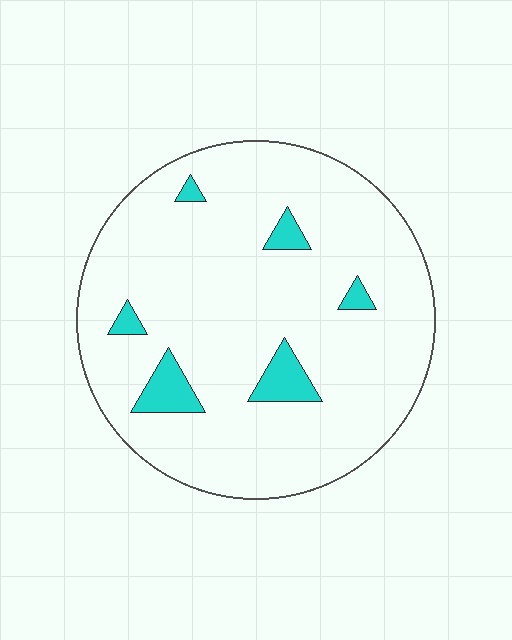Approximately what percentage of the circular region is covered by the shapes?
Approximately 10%.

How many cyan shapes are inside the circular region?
6.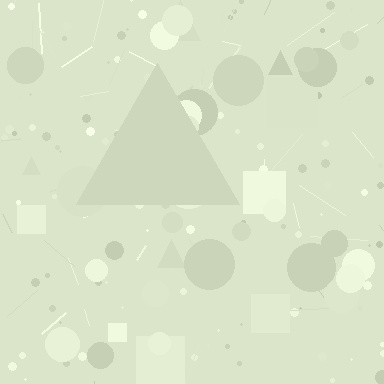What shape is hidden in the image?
A triangle is hidden in the image.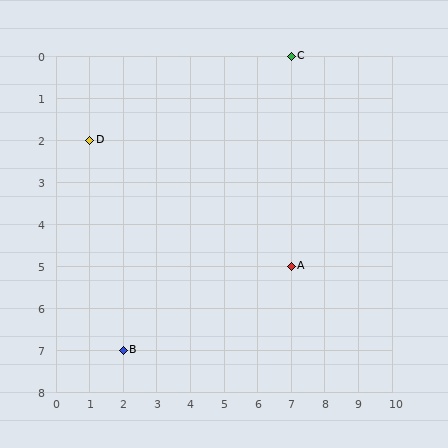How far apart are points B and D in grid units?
Points B and D are 1 column and 5 rows apart (about 5.1 grid units diagonally).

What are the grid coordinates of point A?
Point A is at grid coordinates (7, 5).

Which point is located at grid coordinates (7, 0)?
Point C is at (7, 0).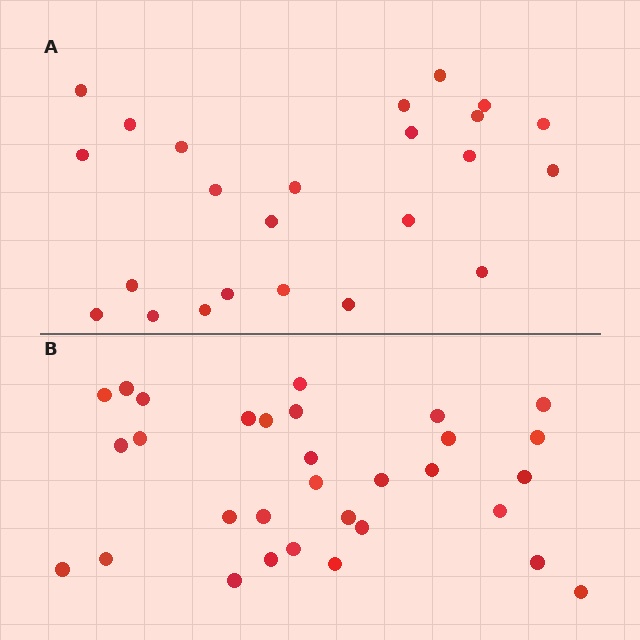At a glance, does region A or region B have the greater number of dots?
Region B (the bottom region) has more dots.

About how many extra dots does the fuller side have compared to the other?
Region B has roughly 8 or so more dots than region A.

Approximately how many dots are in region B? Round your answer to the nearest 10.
About 30 dots. (The exact count is 31, which rounds to 30.)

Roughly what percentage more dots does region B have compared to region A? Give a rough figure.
About 30% more.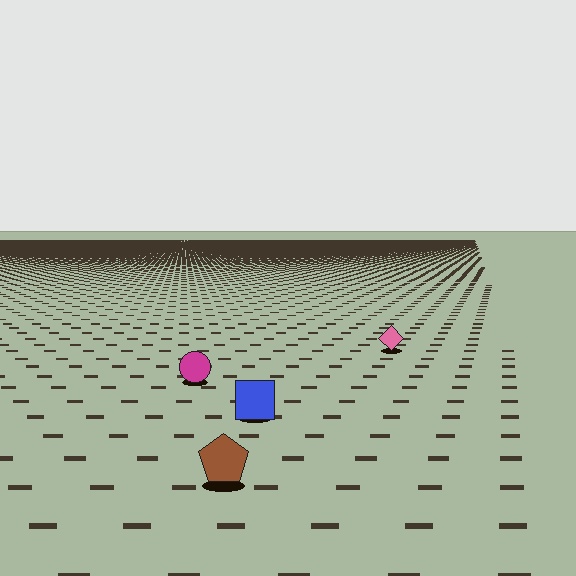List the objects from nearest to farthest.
From nearest to farthest: the brown pentagon, the blue square, the magenta circle, the pink diamond.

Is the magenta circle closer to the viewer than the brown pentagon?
No. The brown pentagon is closer — you can tell from the texture gradient: the ground texture is coarser near it.